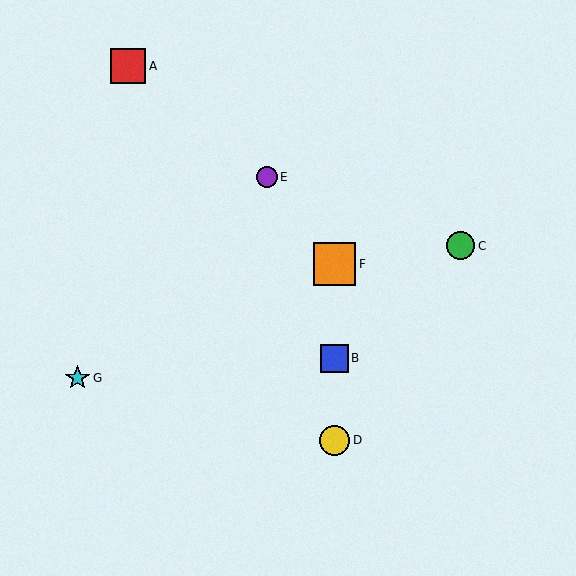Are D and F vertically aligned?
Yes, both are at x≈335.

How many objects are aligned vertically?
3 objects (B, D, F) are aligned vertically.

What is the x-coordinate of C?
Object C is at x≈460.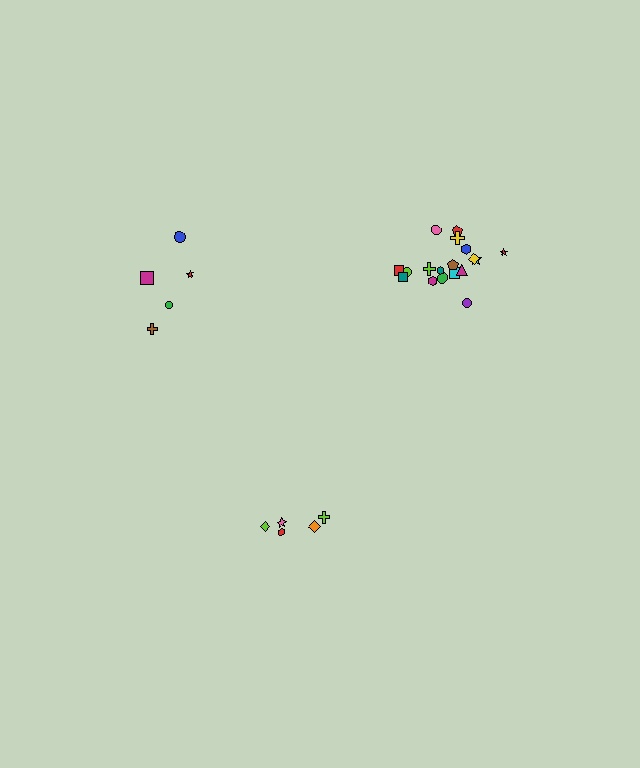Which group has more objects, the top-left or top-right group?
The top-right group.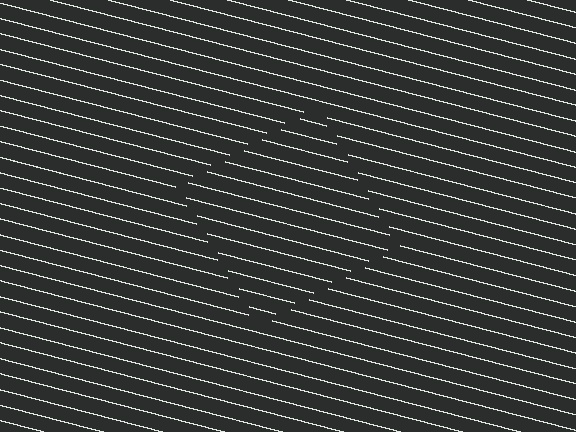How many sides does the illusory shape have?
4 sides — the line-ends trace a square.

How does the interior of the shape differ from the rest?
The interior of the shape contains the same grating, shifted by half a period — the contour is defined by the phase discontinuity where line-ends from the inner and outer gratings abut.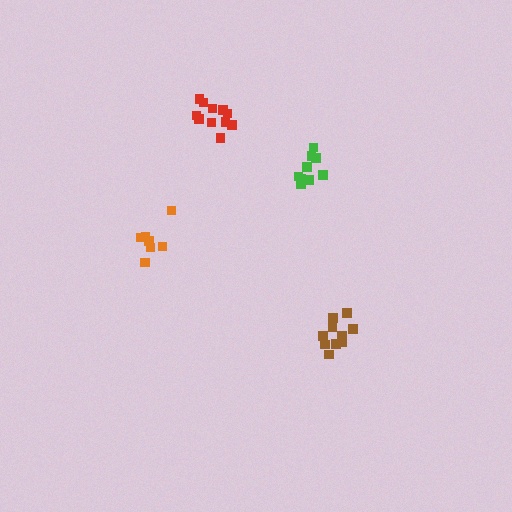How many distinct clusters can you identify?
There are 4 distinct clusters.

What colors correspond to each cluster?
The clusters are colored: orange, brown, red, green.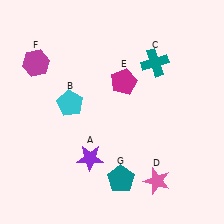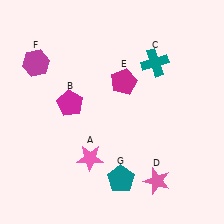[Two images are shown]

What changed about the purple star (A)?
In Image 1, A is purple. In Image 2, it changed to pink.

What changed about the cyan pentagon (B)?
In Image 1, B is cyan. In Image 2, it changed to magenta.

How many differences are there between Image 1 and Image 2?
There are 2 differences between the two images.